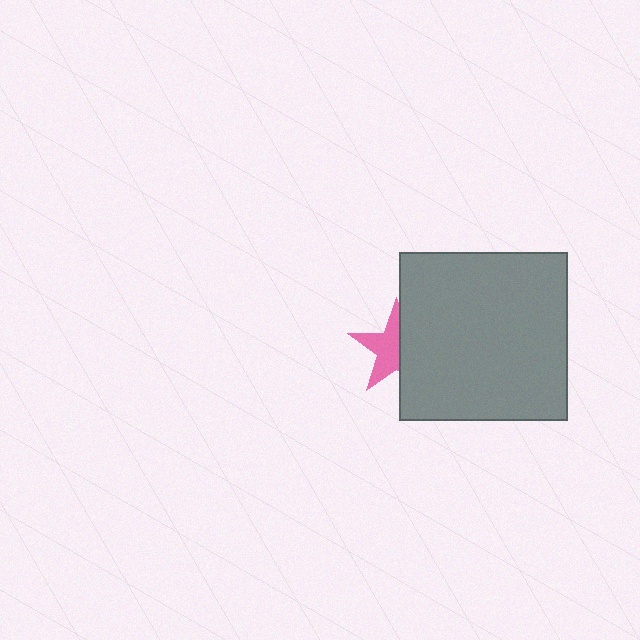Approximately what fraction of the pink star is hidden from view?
Roughly 44% of the pink star is hidden behind the gray square.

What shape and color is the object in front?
The object in front is a gray square.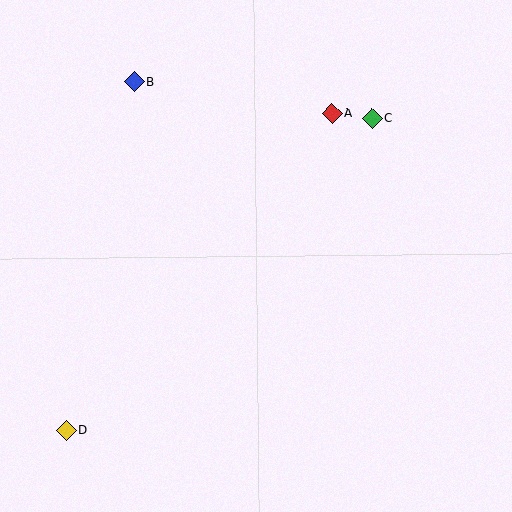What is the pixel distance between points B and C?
The distance between B and C is 240 pixels.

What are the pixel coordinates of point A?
Point A is at (332, 113).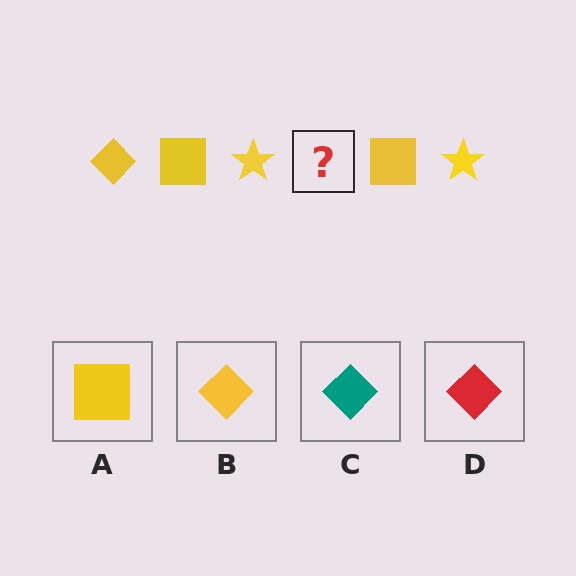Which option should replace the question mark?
Option B.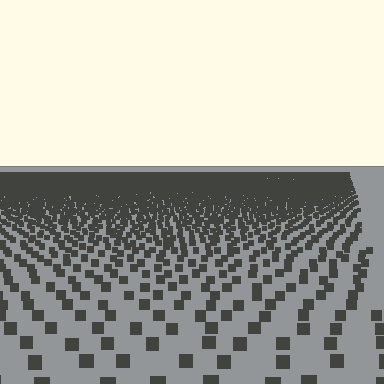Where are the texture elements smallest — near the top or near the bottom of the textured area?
Near the top.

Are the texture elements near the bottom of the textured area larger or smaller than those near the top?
Larger. Near the bottom, elements are closer to the viewer and appear at a bigger on-screen size.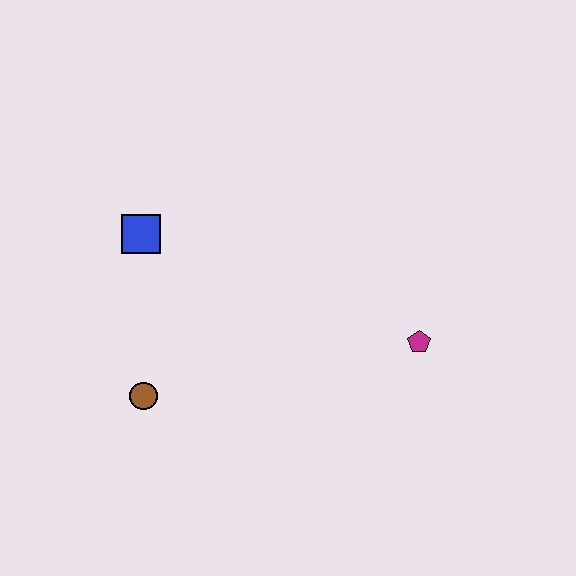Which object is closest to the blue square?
The brown circle is closest to the blue square.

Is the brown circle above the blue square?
No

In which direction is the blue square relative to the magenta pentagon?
The blue square is to the left of the magenta pentagon.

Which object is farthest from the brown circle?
The magenta pentagon is farthest from the brown circle.